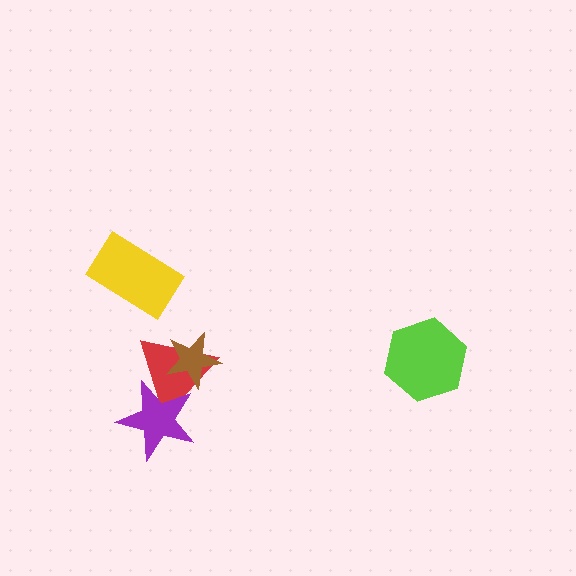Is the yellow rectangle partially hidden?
No, no other shape covers it.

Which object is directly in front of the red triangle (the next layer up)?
The brown star is directly in front of the red triangle.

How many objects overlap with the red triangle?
2 objects overlap with the red triangle.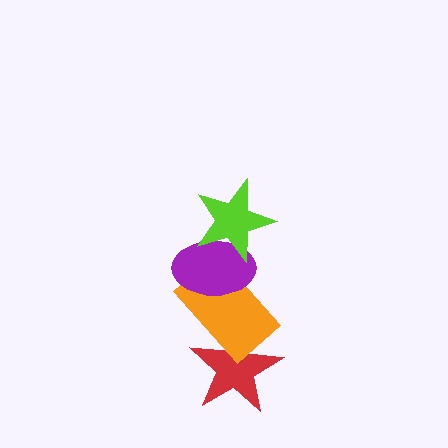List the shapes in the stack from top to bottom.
From top to bottom: the lime star, the purple ellipse, the orange rectangle, the red star.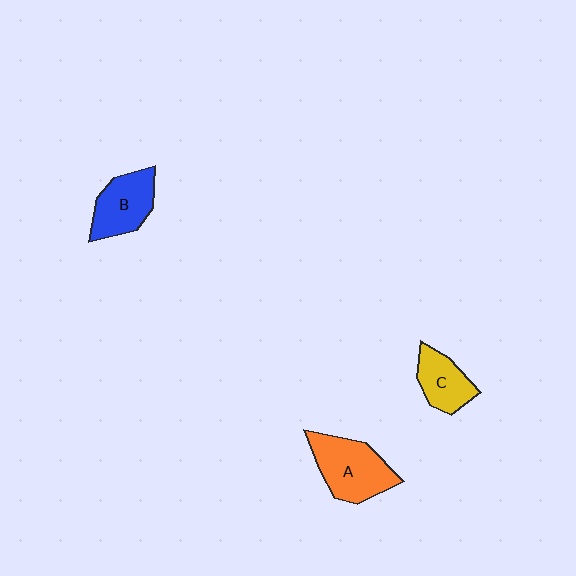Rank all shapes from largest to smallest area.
From largest to smallest: A (orange), B (blue), C (yellow).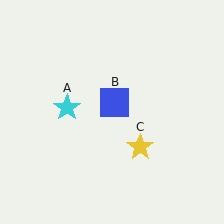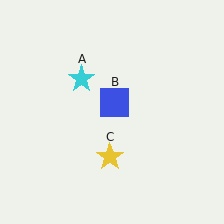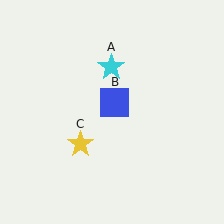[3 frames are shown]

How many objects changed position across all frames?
2 objects changed position: cyan star (object A), yellow star (object C).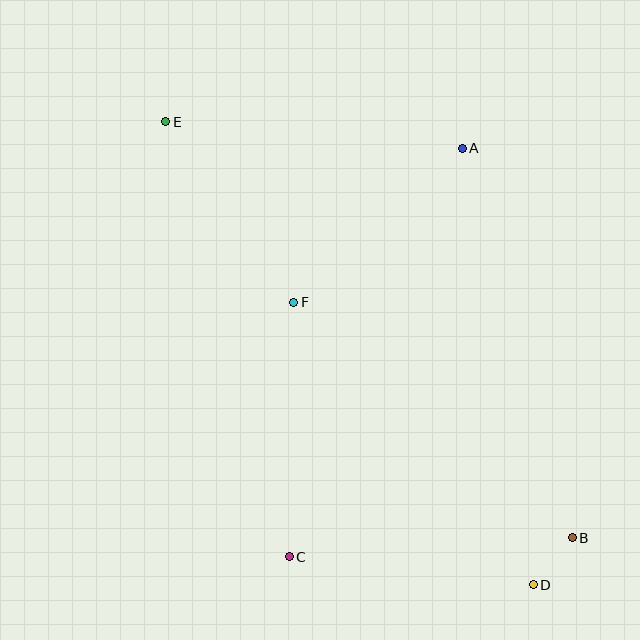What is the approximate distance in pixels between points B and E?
The distance between B and E is approximately 582 pixels.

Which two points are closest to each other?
Points B and D are closest to each other.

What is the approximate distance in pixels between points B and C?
The distance between B and C is approximately 284 pixels.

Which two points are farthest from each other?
Points D and E are farthest from each other.